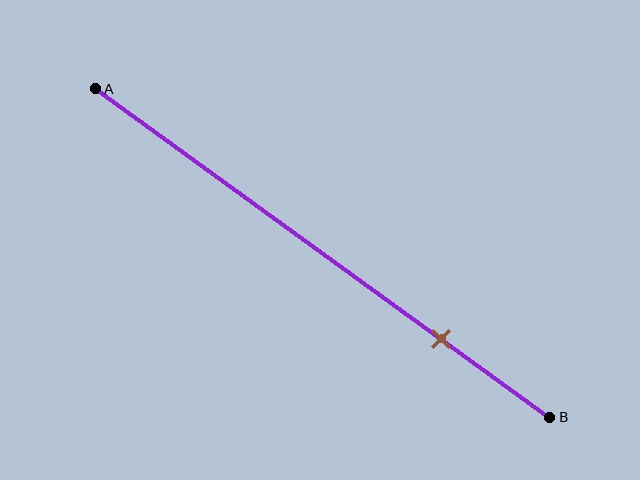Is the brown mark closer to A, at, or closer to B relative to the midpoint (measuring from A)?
The brown mark is closer to point B than the midpoint of segment AB.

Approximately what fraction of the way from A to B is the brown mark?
The brown mark is approximately 75% of the way from A to B.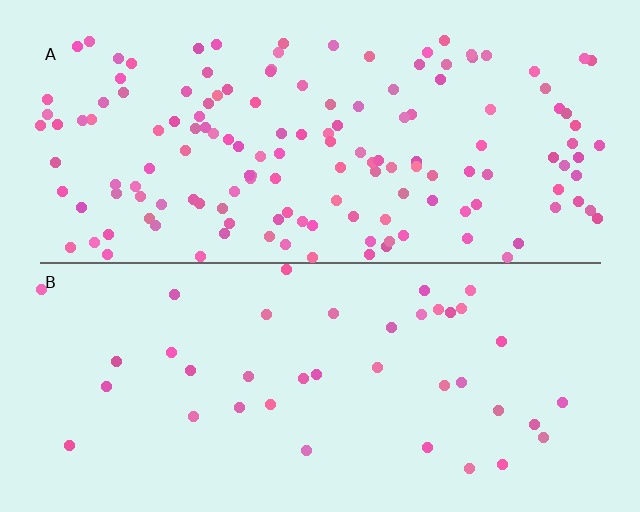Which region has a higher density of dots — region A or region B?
A (the top).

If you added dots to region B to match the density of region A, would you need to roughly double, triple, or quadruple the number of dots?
Approximately quadruple.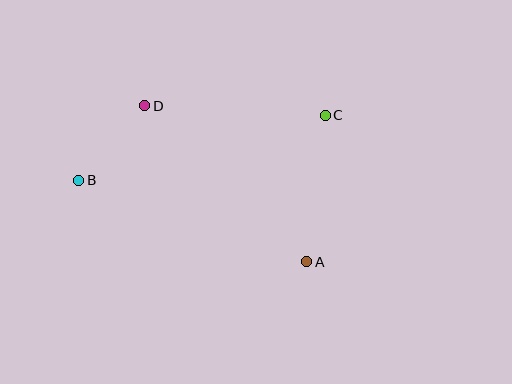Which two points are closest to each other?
Points B and D are closest to each other.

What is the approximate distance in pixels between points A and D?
The distance between A and D is approximately 225 pixels.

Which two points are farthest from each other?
Points B and C are farthest from each other.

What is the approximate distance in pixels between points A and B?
The distance between A and B is approximately 242 pixels.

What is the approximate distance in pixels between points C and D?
The distance between C and D is approximately 181 pixels.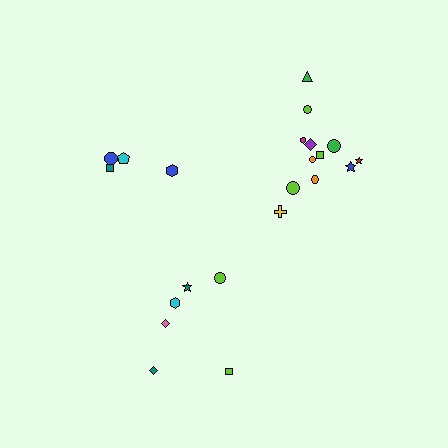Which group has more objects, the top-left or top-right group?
The top-right group.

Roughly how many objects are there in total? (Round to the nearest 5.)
Roughly 20 objects in total.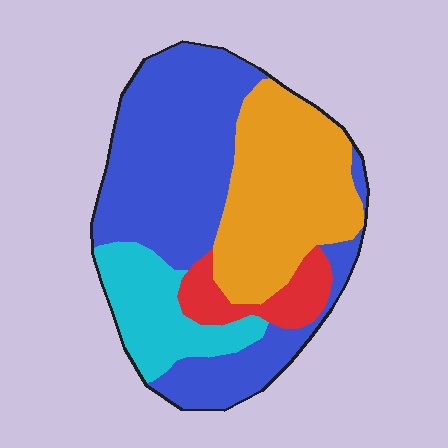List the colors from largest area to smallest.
From largest to smallest: blue, orange, cyan, red.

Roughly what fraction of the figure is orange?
Orange takes up about one third (1/3) of the figure.